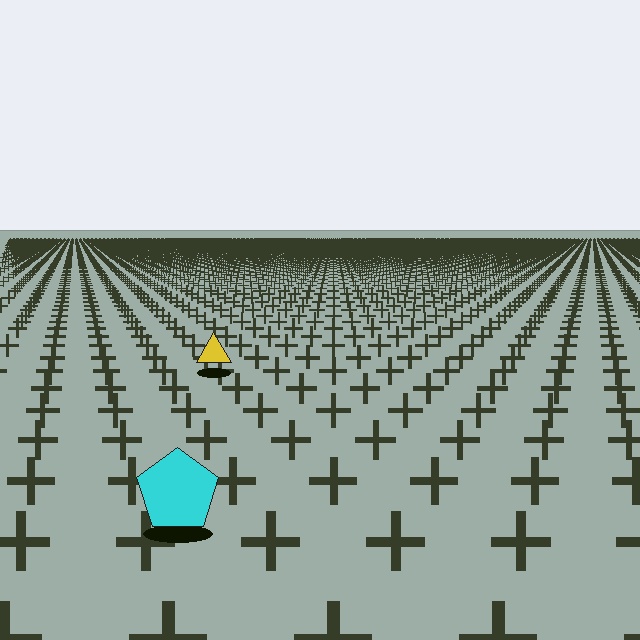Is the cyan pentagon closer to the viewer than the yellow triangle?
Yes. The cyan pentagon is closer — you can tell from the texture gradient: the ground texture is coarser near it.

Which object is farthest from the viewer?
The yellow triangle is farthest from the viewer. It appears smaller and the ground texture around it is denser.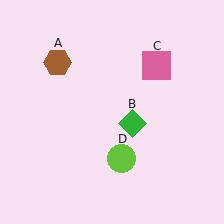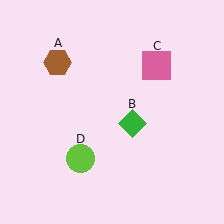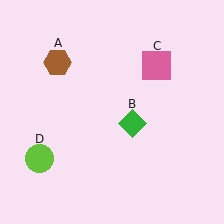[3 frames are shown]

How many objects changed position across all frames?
1 object changed position: lime circle (object D).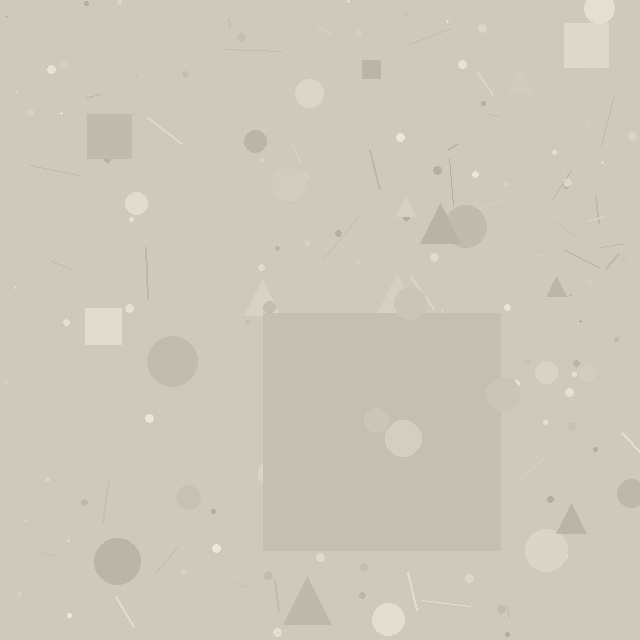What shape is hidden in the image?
A square is hidden in the image.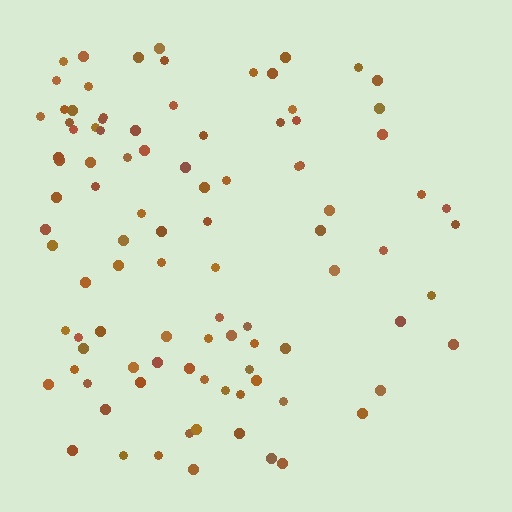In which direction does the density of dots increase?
From right to left, with the left side densest.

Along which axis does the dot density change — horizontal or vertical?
Horizontal.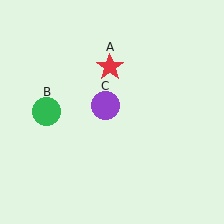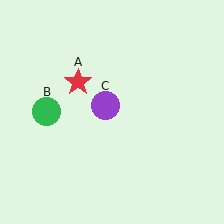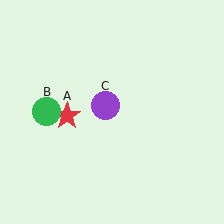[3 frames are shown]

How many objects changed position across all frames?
1 object changed position: red star (object A).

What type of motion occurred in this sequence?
The red star (object A) rotated counterclockwise around the center of the scene.